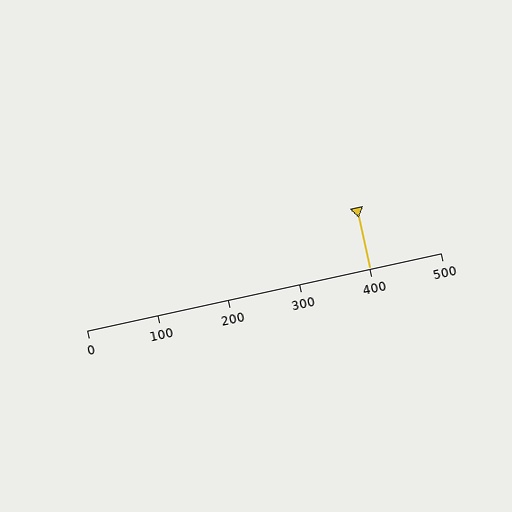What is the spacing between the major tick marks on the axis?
The major ticks are spaced 100 apart.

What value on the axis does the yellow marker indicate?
The marker indicates approximately 400.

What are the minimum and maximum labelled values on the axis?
The axis runs from 0 to 500.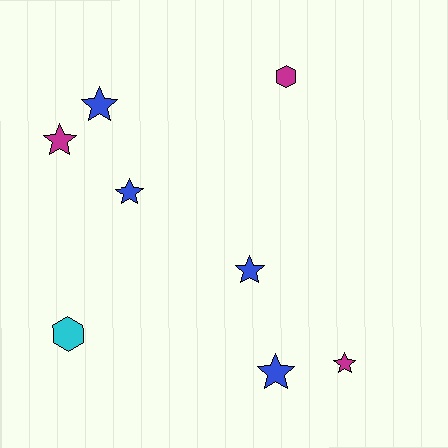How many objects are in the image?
There are 8 objects.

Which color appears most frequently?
Blue, with 4 objects.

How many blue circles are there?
There are no blue circles.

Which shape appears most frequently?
Star, with 6 objects.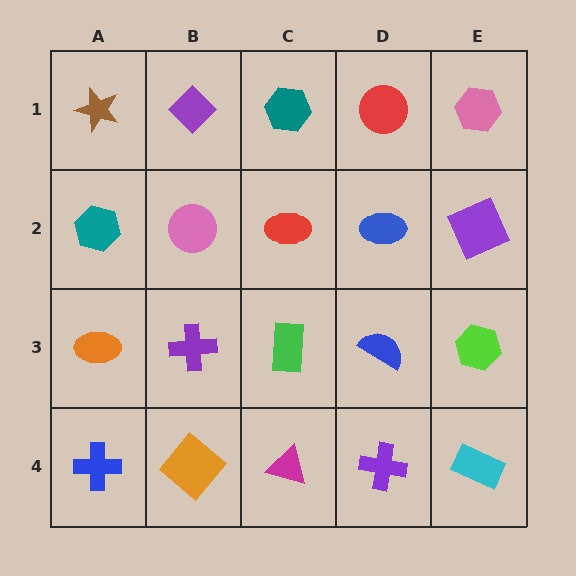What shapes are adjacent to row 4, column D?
A blue semicircle (row 3, column D), a magenta triangle (row 4, column C), a cyan rectangle (row 4, column E).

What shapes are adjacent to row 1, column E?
A purple square (row 2, column E), a red circle (row 1, column D).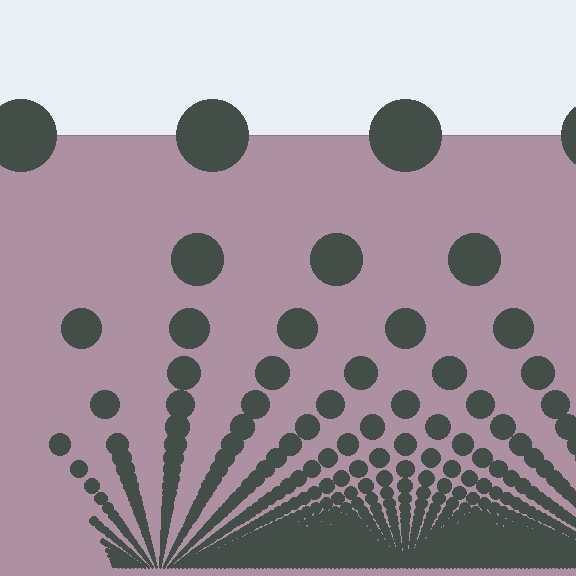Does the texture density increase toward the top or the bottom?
Density increases toward the bottom.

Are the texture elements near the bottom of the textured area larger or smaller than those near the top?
Smaller. The gradient is inverted — elements near the bottom are smaller and denser.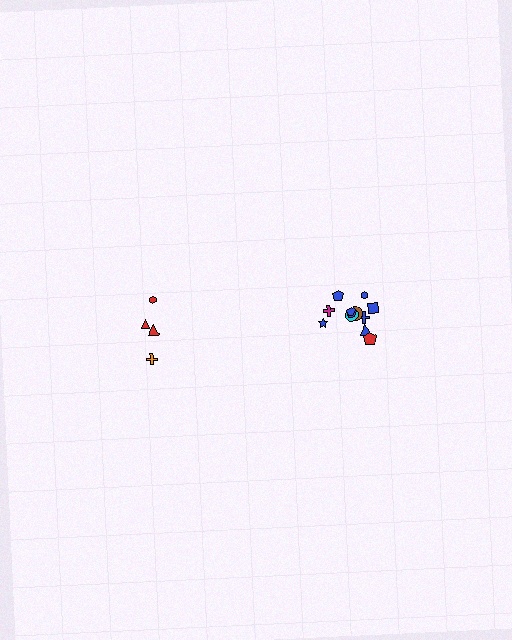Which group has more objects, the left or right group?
The right group.